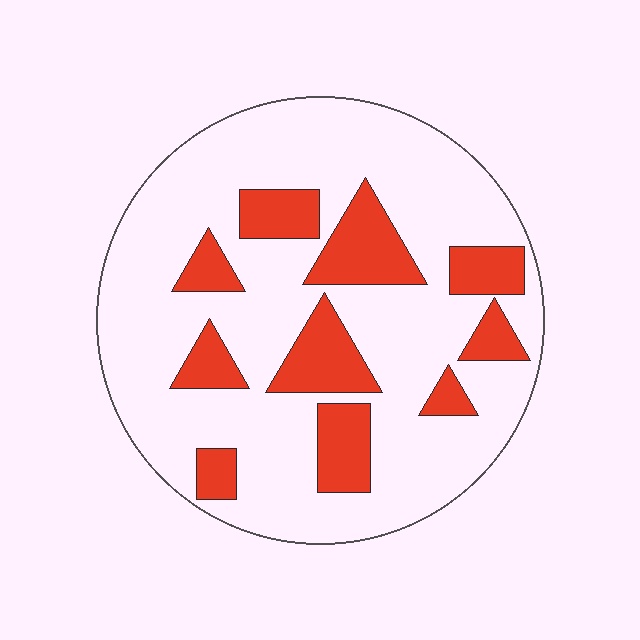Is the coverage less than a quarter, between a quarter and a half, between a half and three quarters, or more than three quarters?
Less than a quarter.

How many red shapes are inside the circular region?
10.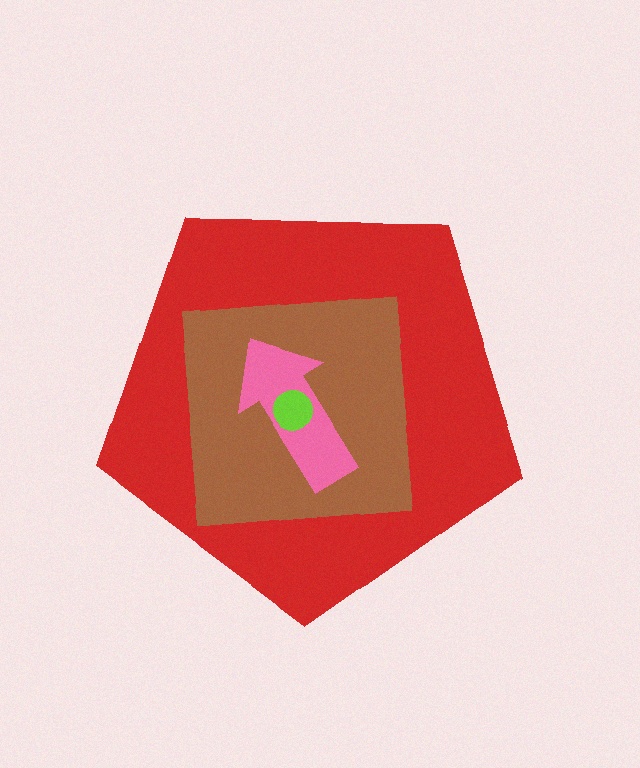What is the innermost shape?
The lime circle.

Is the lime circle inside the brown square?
Yes.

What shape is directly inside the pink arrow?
The lime circle.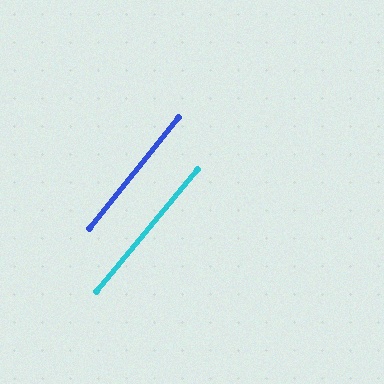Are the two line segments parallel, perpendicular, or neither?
Parallel — their directions differ by only 1.3°.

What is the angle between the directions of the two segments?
Approximately 1 degree.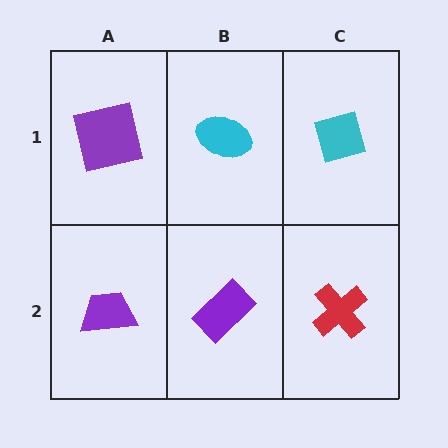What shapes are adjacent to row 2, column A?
A purple square (row 1, column A), a purple rectangle (row 2, column B).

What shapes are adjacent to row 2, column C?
A cyan square (row 1, column C), a purple rectangle (row 2, column B).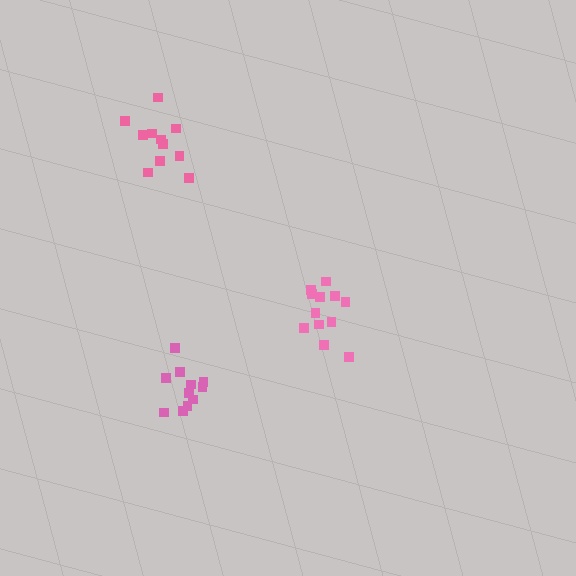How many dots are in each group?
Group 1: 12 dots, Group 2: 11 dots, Group 3: 11 dots (34 total).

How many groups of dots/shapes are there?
There are 3 groups.